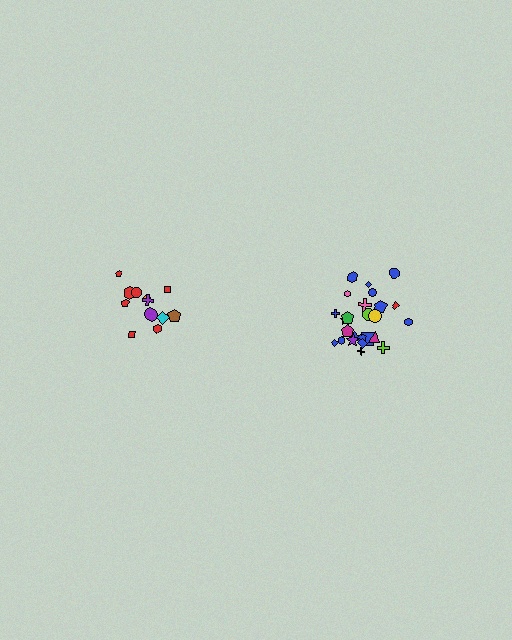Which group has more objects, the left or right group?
The right group.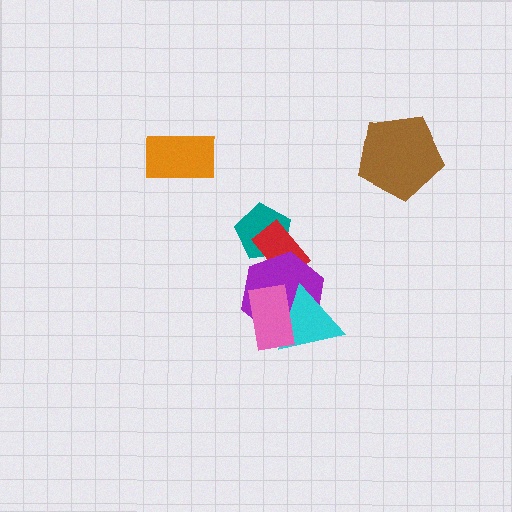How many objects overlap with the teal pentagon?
2 objects overlap with the teal pentagon.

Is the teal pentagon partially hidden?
Yes, it is partially covered by another shape.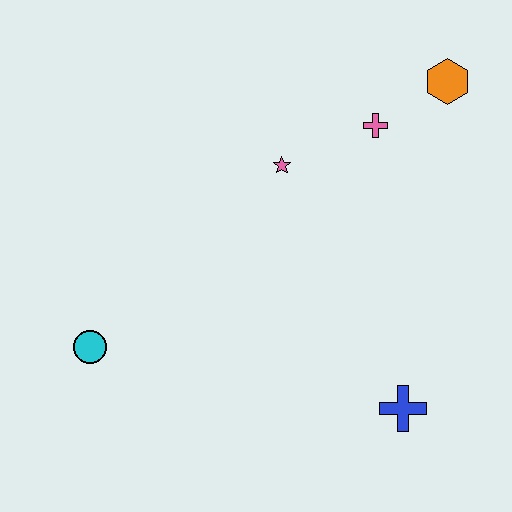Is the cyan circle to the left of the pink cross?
Yes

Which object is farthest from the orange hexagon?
The cyan circle is farthest from the orange hexagon.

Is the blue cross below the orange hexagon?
Yes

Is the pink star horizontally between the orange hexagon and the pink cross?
No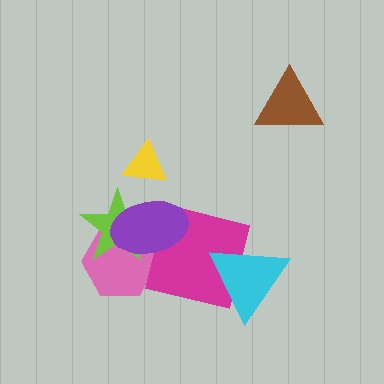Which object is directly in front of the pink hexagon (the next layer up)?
The lime star is directly in front of the pink hexagon.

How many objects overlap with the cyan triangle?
1 object overlaps with the cyan triangle.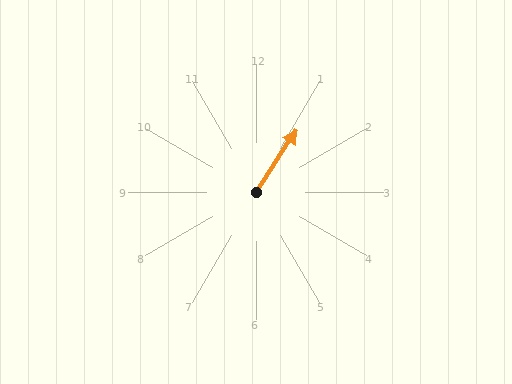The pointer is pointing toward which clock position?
Roughly 1 o'clock.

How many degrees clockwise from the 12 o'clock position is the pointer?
Approximately 33 degrees.